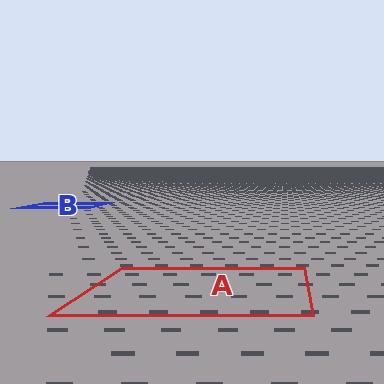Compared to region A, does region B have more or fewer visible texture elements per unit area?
Region B has more texture elements per unit area — they are packed more densely because it is farther away.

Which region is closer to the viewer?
Region A is closer. The texture elements there are larger and more spread out.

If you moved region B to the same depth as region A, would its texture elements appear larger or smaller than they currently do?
They would appear larger. At a closer depth, the same texture elements are projected at a bigger on-screen size.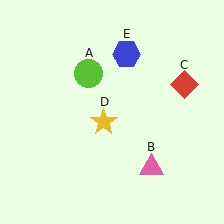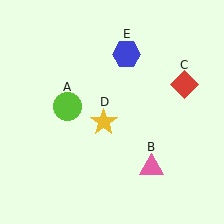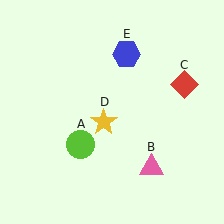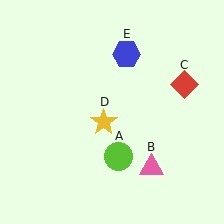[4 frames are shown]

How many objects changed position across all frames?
1 object changed position: lime circle (object A).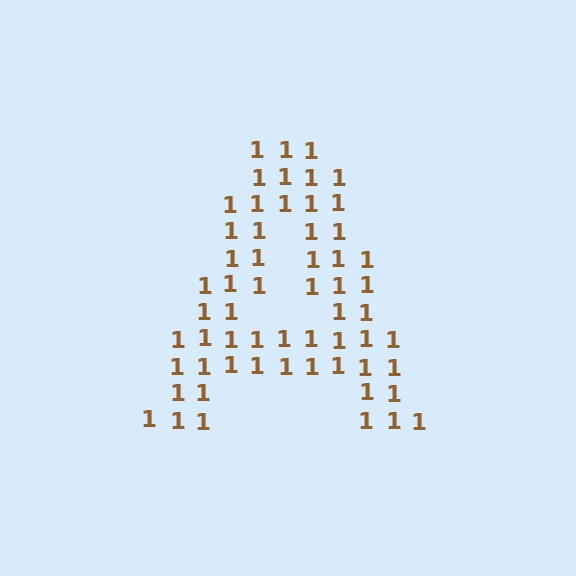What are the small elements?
The small elements are digit 1's.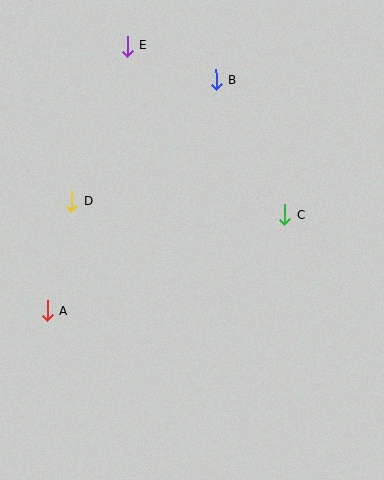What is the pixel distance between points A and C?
The distance between A and C is 256 pixels.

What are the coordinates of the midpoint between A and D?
The midpoint between A and D is at (59, 256).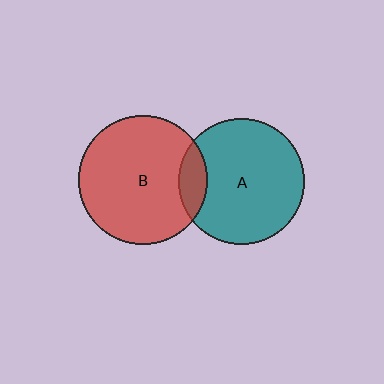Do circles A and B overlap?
Yes.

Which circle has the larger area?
Circle B (red).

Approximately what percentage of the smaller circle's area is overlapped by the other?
Approximately 10%.